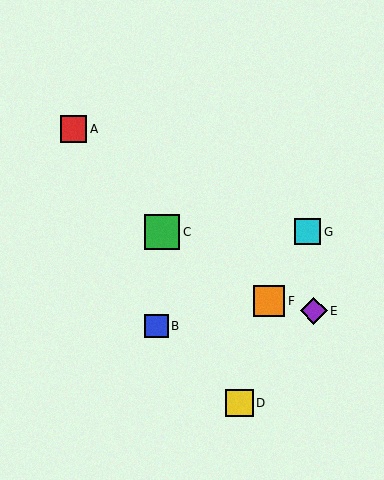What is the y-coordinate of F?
Object F is at y≈301.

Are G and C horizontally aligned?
Yes, both are at y≈232.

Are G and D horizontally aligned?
No, G is at y≈232 and D is at y≈403.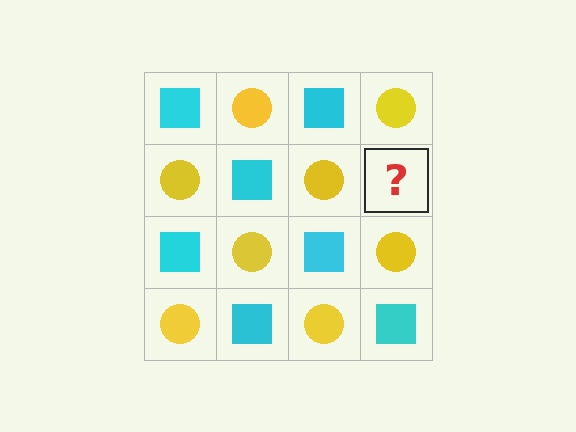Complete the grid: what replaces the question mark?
The question mark should be replaced with a cyan square.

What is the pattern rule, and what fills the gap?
The rule is that it alternates cyan square and yellow circle in a checkerboard pattern. The gap should be filled with a cyan square.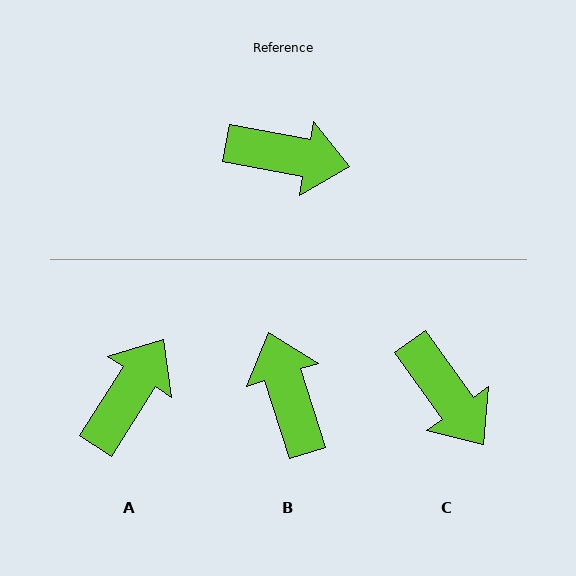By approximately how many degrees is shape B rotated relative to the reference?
Approximately 119 degrees counter-clockwise.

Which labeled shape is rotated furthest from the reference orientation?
B, about 119 degrees away.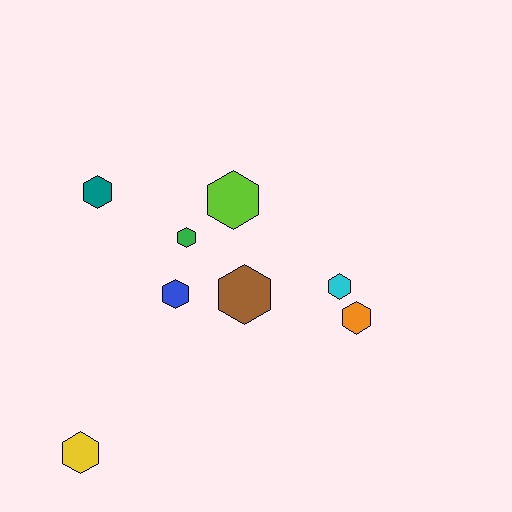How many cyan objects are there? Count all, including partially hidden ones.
There is 1 cyan object.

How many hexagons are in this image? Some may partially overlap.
There are 8 hexagons.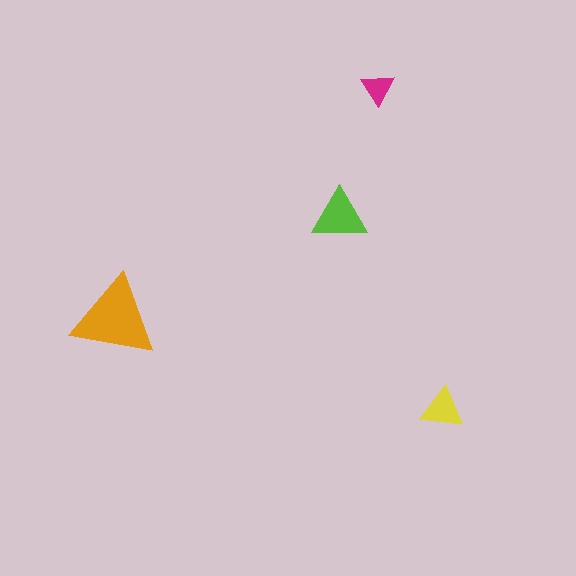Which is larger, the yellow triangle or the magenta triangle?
The yellow one.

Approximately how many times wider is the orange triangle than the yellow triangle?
About 2 times wider.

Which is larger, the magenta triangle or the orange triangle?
The orange one.